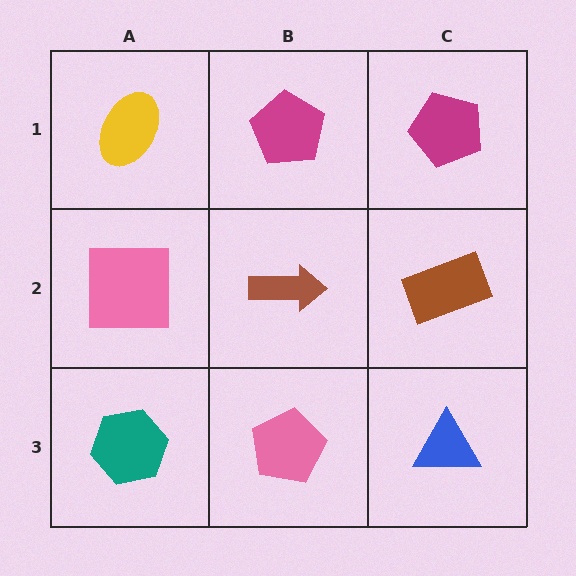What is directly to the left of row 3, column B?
A teal hexagon.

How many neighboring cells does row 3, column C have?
2.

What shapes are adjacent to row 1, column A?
A pink square (row 2, column A), a magenta pentagon (row 1, column B).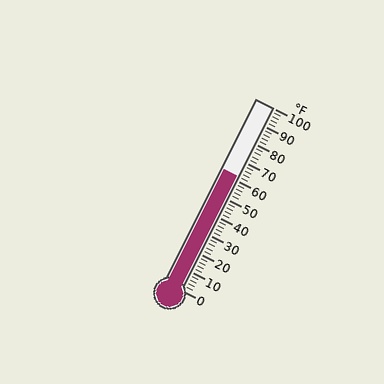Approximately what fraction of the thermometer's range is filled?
The thermometer is filled to approximately 60% of its range.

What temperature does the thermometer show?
The thermometer shows approximately 62°F.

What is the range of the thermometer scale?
The thermometer scale ranges from 0°F to 100°F.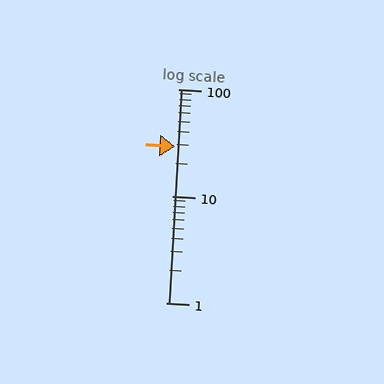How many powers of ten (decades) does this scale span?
The scale spans 2 decades, from 1 to 100.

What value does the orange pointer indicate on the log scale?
The pointer indicates approximately 29.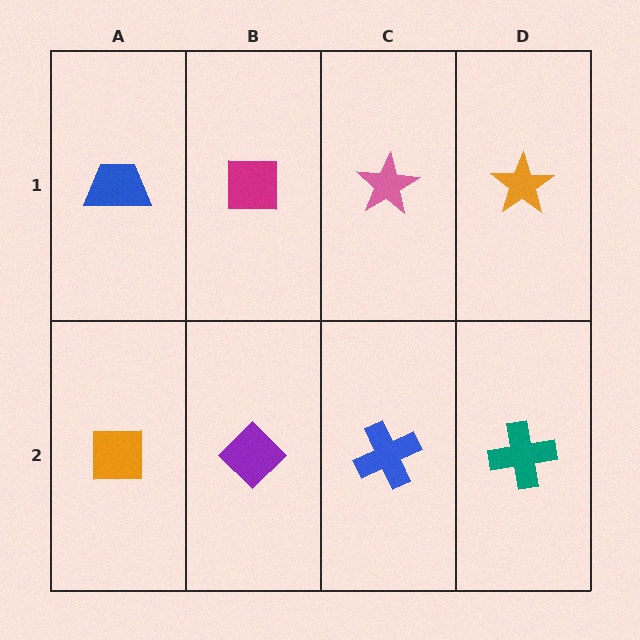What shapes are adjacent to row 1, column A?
An orange square (row 2, column A), a magenta square (row 1, column B).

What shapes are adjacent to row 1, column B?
A purple diamond (row 2, column B), a blue trapezoid (row 1, column A), a pink star (row 1, column C).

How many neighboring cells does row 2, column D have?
2.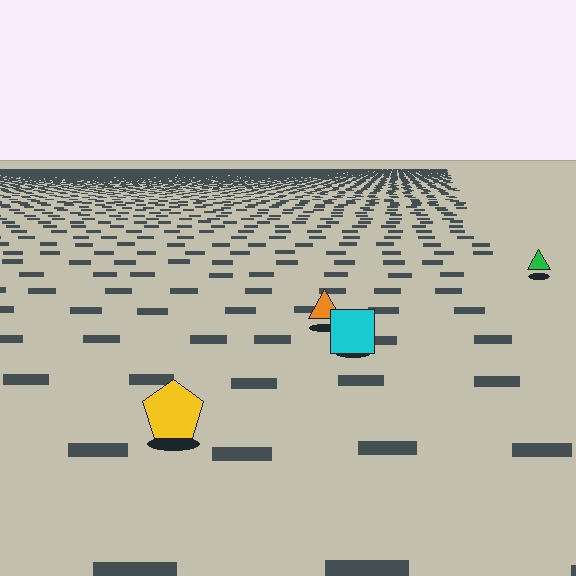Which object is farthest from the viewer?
The green triangle is farthest from the viewer. It appears smaller and the ground texture around it is denser.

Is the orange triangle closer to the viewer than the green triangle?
Yes. The orange triangle is closer — you can tell from the texture gradient: the ground texture is coarser near it.